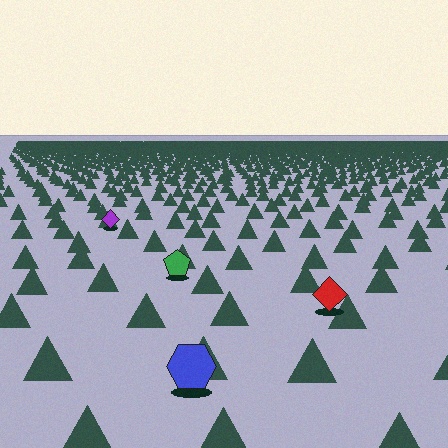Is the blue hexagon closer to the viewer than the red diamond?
Yes. The blue hexagon is closer — you can tell from the texture gradient: the ground texture is coarser near it.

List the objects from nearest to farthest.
From nearest to farthest: the blue hexagon, the red diamond, the green pentagon, the purple diamond.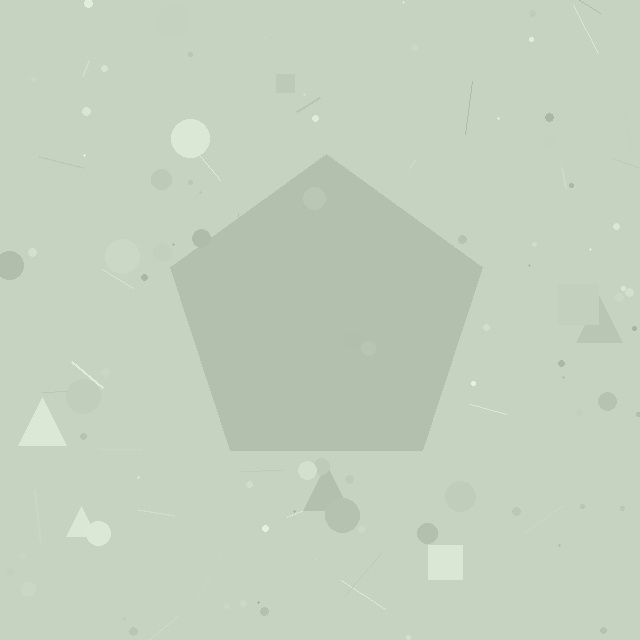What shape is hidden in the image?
A pentagon is hidden in the image.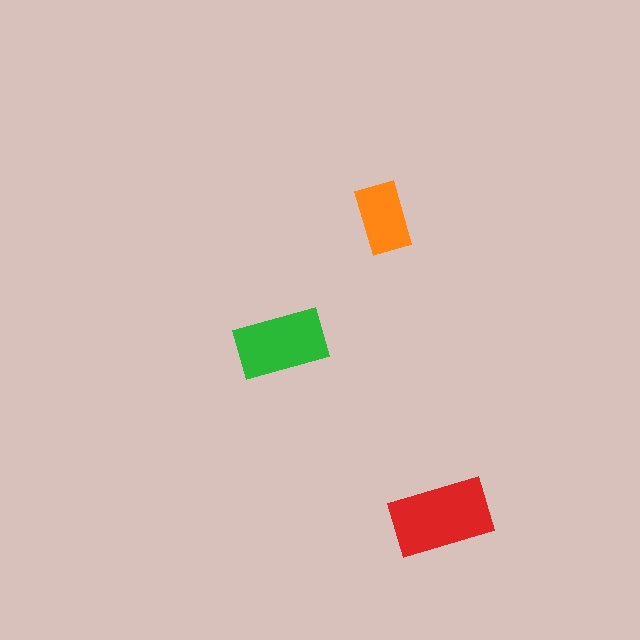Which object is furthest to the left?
The green rectangle is leftmost.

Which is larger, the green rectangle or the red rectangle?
The red one.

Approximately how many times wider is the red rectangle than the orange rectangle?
About 1.5 times wider.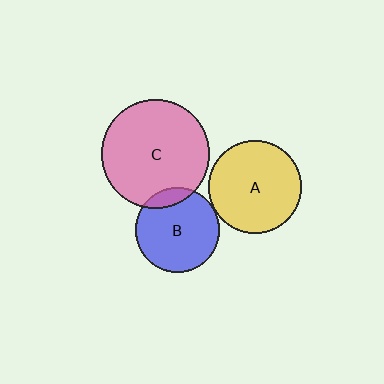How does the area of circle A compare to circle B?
Approximately 1.2 times.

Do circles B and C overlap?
Yes.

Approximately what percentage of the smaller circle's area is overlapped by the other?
Approximately 10%.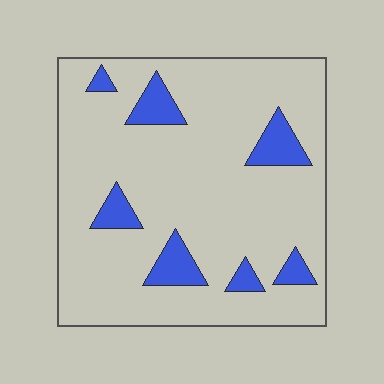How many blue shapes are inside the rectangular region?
7.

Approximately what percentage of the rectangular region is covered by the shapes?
Approximately 15%.